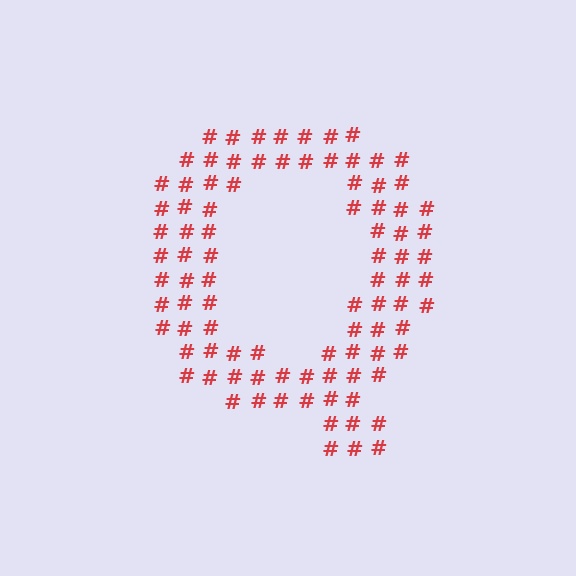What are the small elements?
The small elements are hash symbols.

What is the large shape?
The large shape is the letter Q.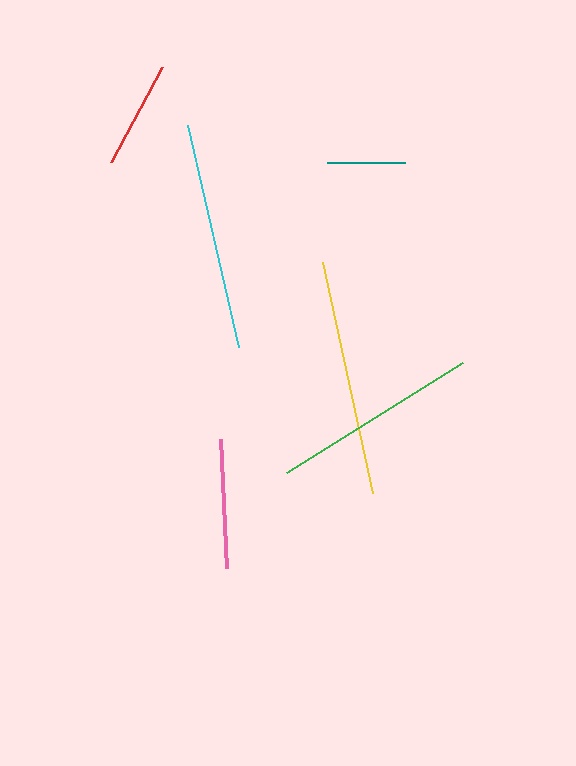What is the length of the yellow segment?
The yellow segment is approximately 236 pixels long.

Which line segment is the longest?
The yellow line is the longest at approximately 236 pixels.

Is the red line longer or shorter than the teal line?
The red line is longer than the teal line.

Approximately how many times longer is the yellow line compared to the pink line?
The yellow line is approximately 1.8 times the length of the pink line.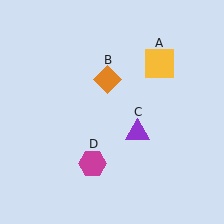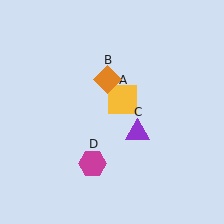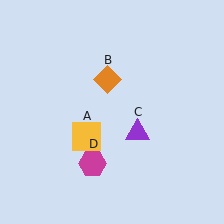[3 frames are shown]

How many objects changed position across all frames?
1 object changed position: yellow square (object A).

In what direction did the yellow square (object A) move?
The yellow square (object A) moved down and to the left.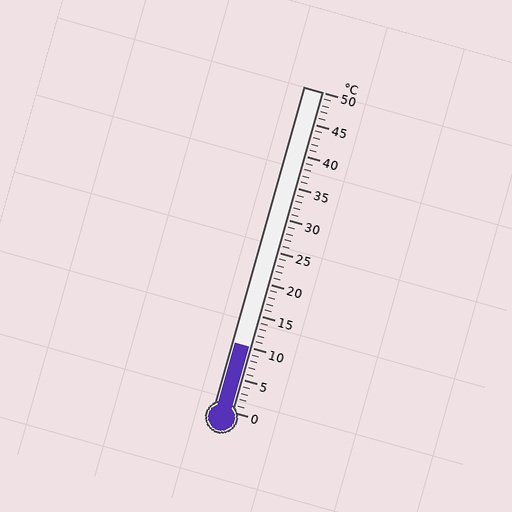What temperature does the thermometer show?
The thermometer shows approximately 10°C.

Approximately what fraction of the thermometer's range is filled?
The thermometer is filled to approximately 20% of its range.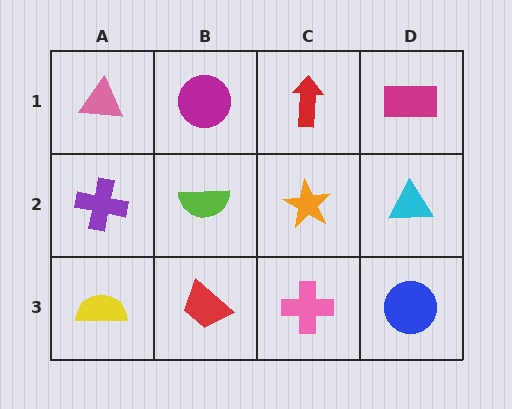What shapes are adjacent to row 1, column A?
A purple cross (row 2, column A), a magenta circle (row 1, column B).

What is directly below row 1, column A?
A purple cross.